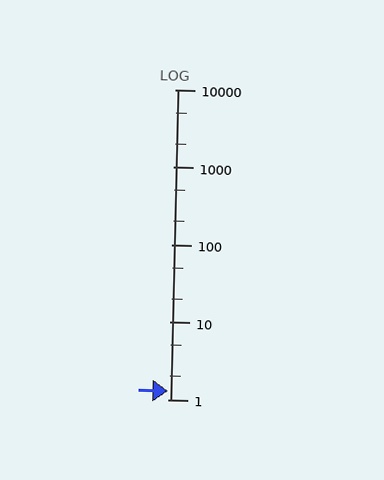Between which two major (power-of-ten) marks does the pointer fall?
The pointer is between 1 and 10.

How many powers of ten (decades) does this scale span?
The scale spans 4 decades, from 1 to 10000.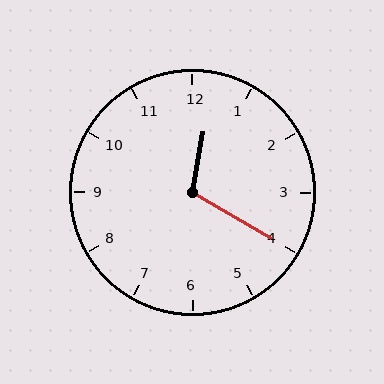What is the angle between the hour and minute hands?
Approximately 110 degrees.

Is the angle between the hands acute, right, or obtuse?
It is obtuse.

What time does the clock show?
12:20.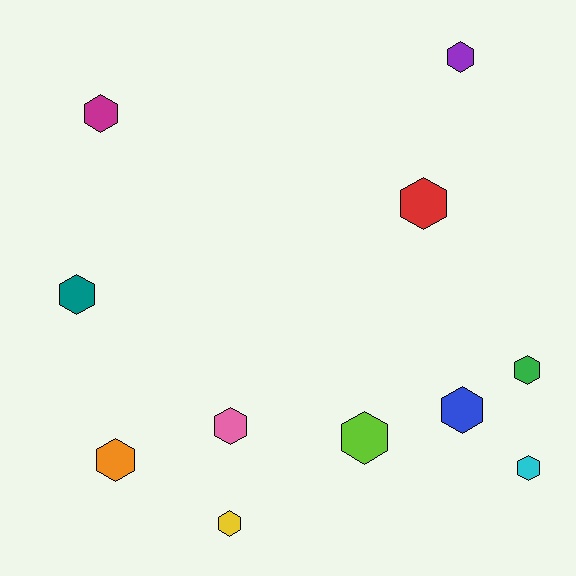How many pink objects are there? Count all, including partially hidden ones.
There is 1 pink object.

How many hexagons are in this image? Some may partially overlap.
There are 11 hexagons.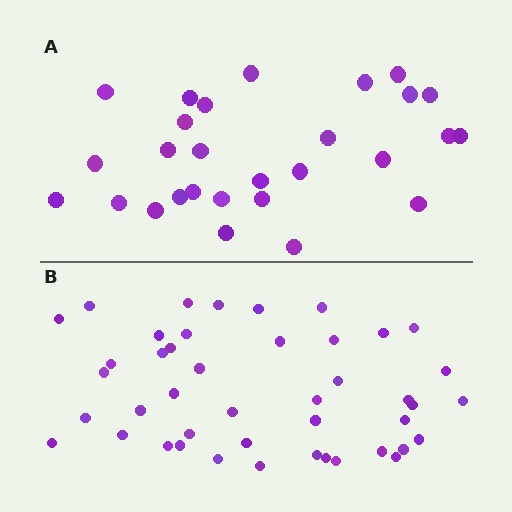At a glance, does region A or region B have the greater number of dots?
Region B (the bottom region) has more dots.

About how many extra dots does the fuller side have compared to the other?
Region B has approximately 15 more dots than region A.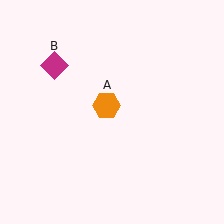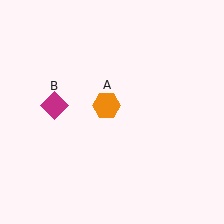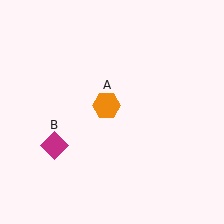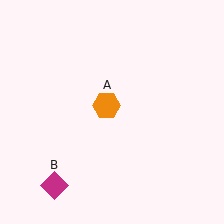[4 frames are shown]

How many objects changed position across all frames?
1 object changed position: magenta diamond (object B).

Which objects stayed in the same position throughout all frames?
Orange hexagon (object A) remained stationary.